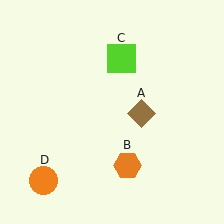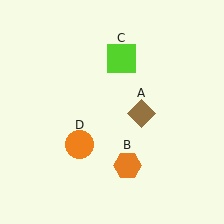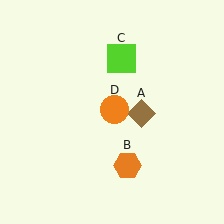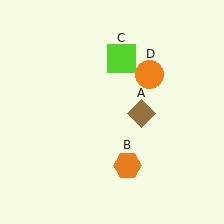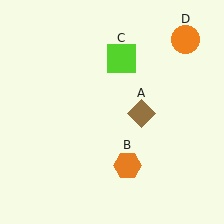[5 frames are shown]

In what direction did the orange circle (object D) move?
The orange circle (object D) moved up and to the right.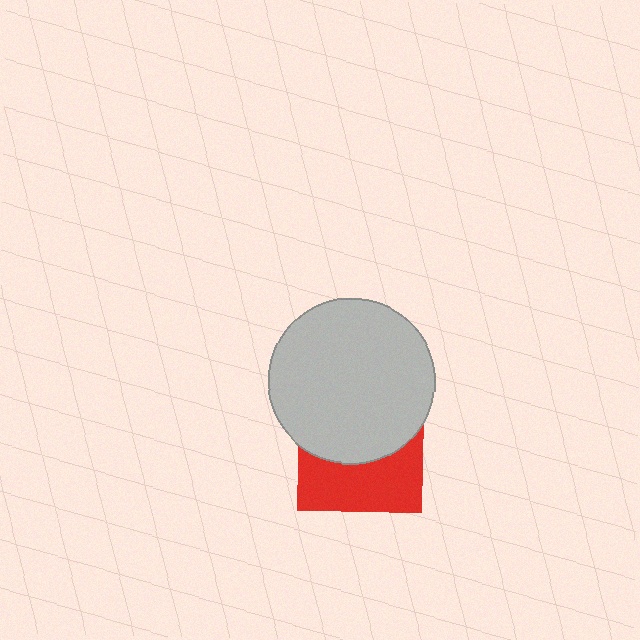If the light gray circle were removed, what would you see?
You would see the complete red square.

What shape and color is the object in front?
The object in front is a light gray circle.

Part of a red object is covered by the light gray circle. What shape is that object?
It is a square.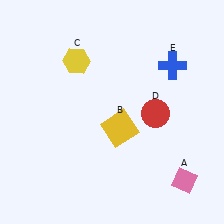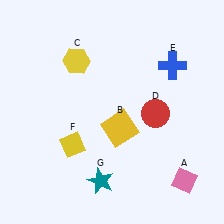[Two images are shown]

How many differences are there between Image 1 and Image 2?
There are 2 differences between the two images.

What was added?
A yellow diamond (F), a teal star (G) were added in Image 2.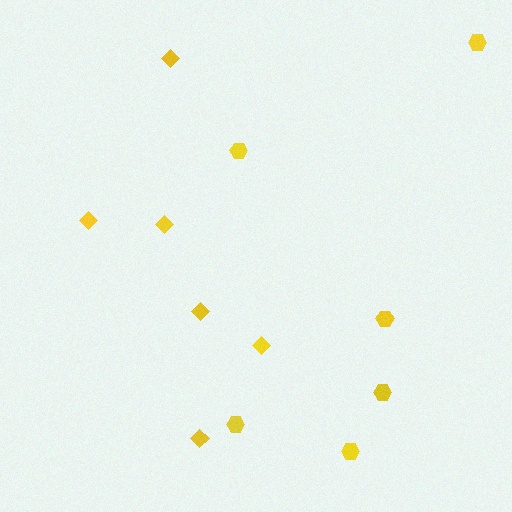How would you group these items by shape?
There are 2 groups: one group of diamonds (6) and one group of hexagons (6).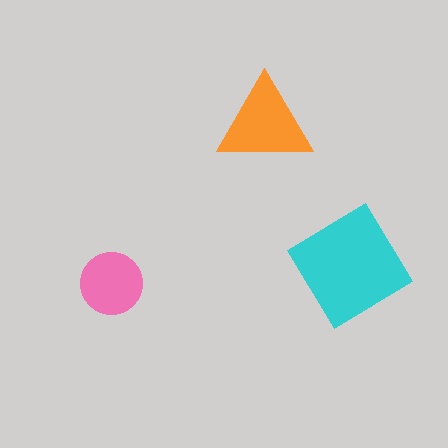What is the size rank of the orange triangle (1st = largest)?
2nd.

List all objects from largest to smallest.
The cyan diamond, the orange triangle, the pink circle.